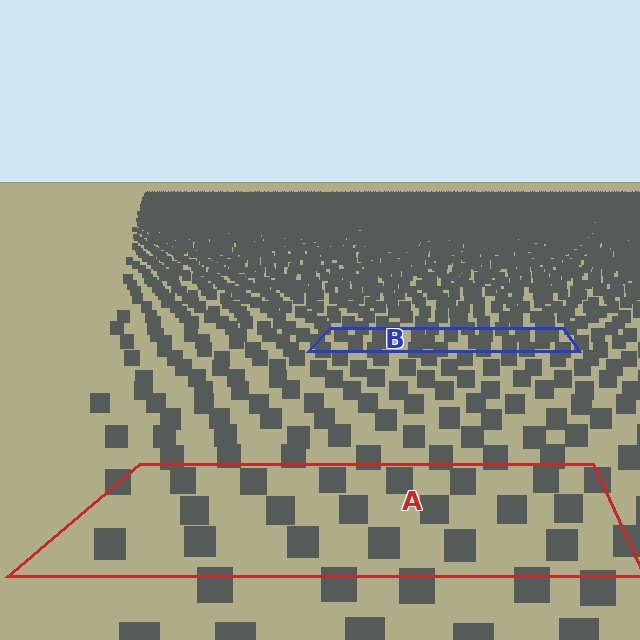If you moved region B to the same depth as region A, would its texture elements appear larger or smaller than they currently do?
They would appear larger. At a closer depth, the same texture elements are projected at a bigger on-screen size.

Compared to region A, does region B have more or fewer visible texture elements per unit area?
Region B has more texture elements per unit area — they are packed more densely because it is farther away.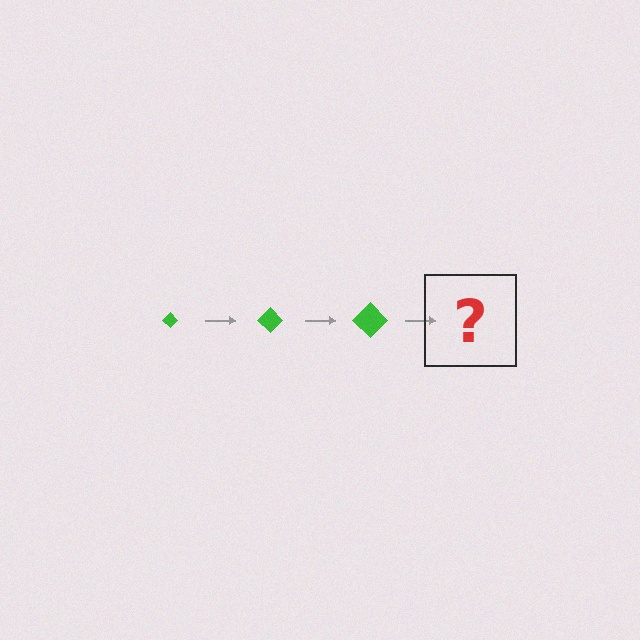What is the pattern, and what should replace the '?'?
The pattern is that the diamond gets progressively larger each step. The '?' should be a green diamond, larger than the previous one.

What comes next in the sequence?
The next element should be a green diamond, larger than the previous one.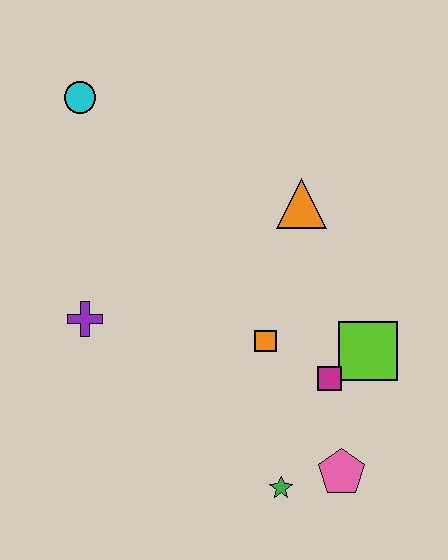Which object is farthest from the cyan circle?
The pink pentagon is farthest from the cyan circle.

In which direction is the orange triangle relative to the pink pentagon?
The orange triangle is above the pink pentagon.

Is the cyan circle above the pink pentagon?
Yes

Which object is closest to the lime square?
The magenta square is closest to the lime square.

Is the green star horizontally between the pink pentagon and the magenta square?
No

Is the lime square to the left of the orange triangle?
No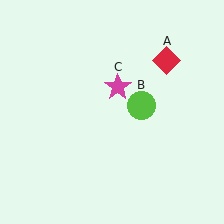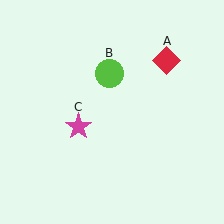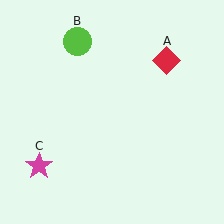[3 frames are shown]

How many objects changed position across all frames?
2 objects changed position: lime circle (object B), magenta star (object C).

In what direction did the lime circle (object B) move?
The lime circle (object B) moved up and to the left.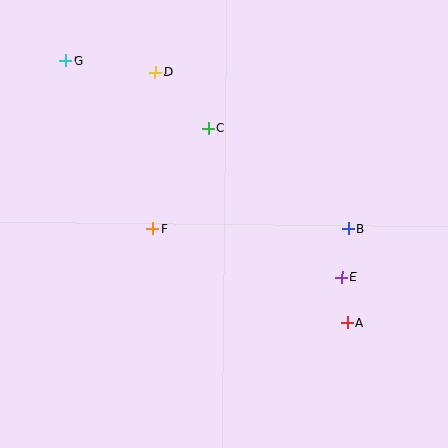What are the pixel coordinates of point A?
Point A is at (347, 323).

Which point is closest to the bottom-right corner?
Point A is closest to the bottom-right corner.